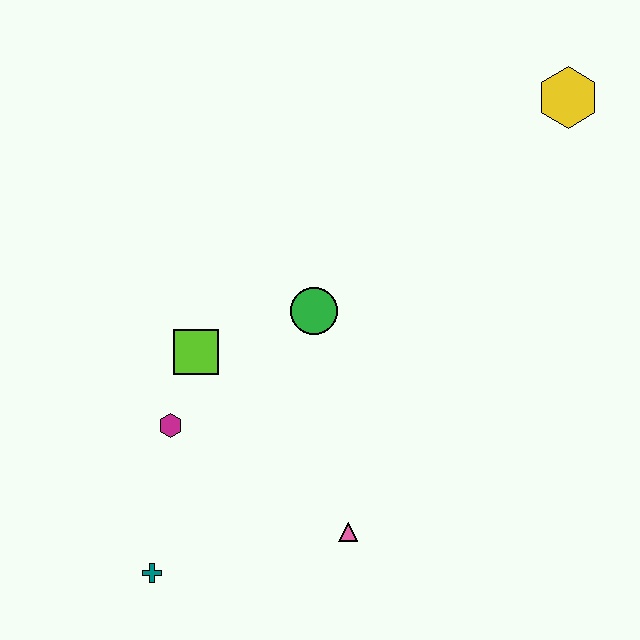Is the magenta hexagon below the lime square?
Yes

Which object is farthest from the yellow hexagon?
The teal cross is farthest from the yellow hexagon.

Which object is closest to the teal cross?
The magenta hexagon is closest to the teal cross.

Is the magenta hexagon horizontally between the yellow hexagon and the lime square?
No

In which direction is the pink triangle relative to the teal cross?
The pink triangle is to the right of the teal cross.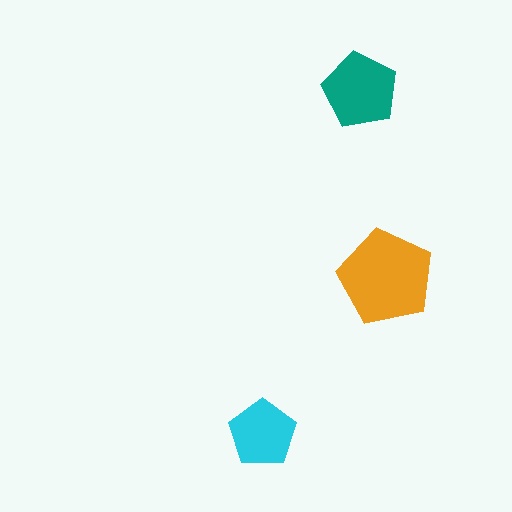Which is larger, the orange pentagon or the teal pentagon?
The orange one.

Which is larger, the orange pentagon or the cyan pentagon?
The orange one.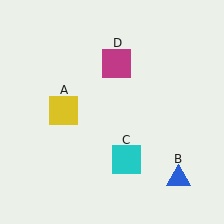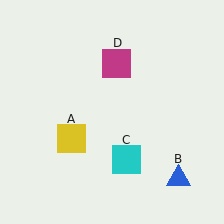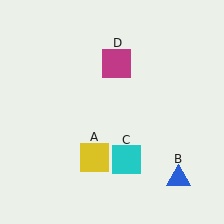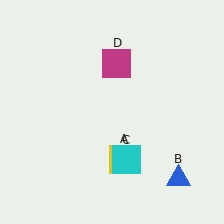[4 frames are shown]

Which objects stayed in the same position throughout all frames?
Blue triangle (object B) and cyan square (object C) and magenta square (object D) remained stationary.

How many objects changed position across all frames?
1 object changed position: yellow square (object A).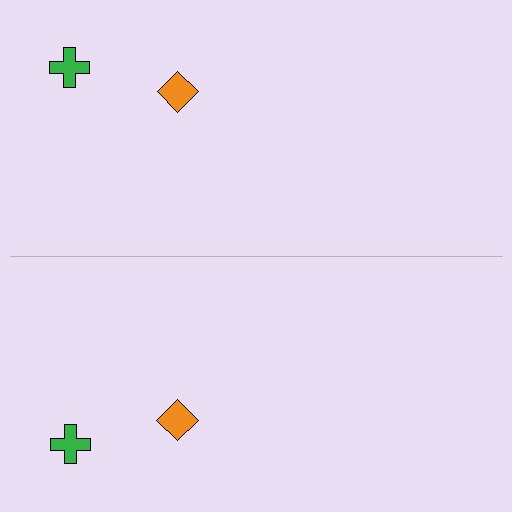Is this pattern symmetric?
Yes, this pattern has bilateral (reflection) symmetry.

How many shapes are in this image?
There are 4 shapes in this image.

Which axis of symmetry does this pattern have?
The pattern has a horizontal axis of symmetry running through the center of the image.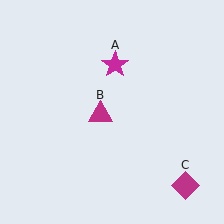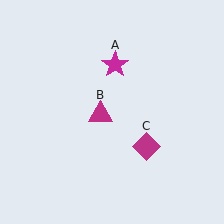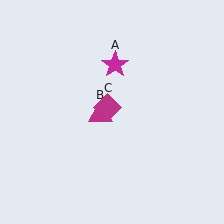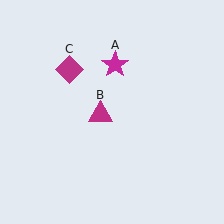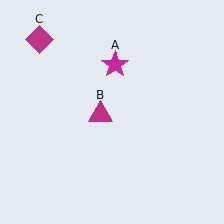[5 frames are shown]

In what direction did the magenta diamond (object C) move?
The magenta diamond (object C) moved up and to the left.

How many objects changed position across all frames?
1 object changed position: magenta diamond (object C).